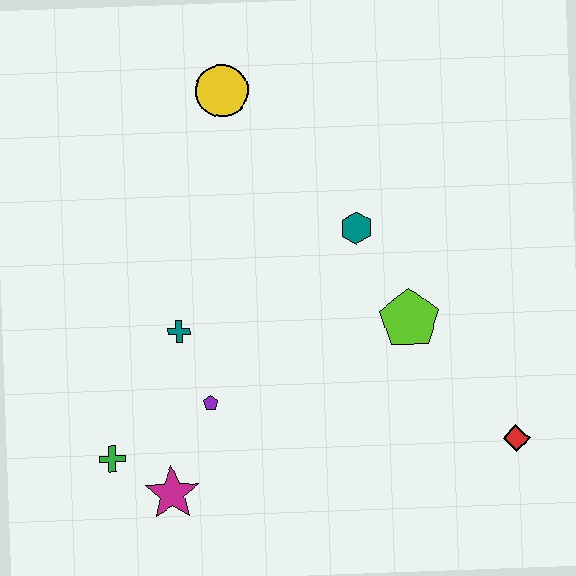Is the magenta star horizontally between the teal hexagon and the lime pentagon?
No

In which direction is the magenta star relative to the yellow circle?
The magenta star is below the yellow circle.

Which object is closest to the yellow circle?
The teal hexagon is closest to the yellow circle.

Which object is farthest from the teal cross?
The red diamond is farthest from the teal cross.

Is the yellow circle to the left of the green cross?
No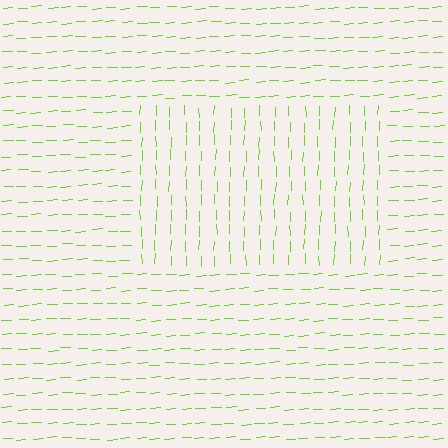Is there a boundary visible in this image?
Yes, there is a texture boundary formed by a change in line orientation.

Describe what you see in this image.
The image is filled with small lime line segments. A rectangle region in the image has lines oriented differently from the surrounding lines, creating a visible texture boundary.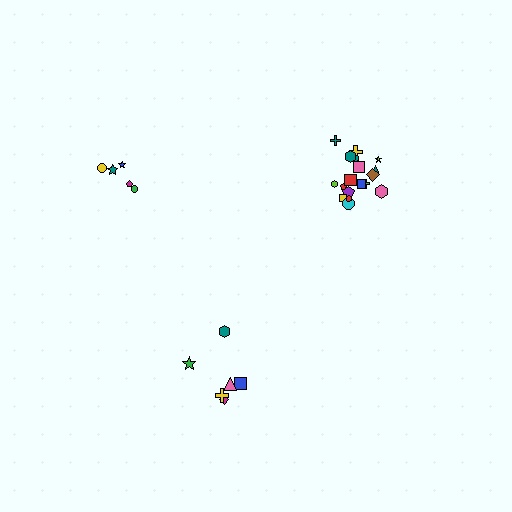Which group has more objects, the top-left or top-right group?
The top-right group.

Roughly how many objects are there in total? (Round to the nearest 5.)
Roughly 30 objects in total.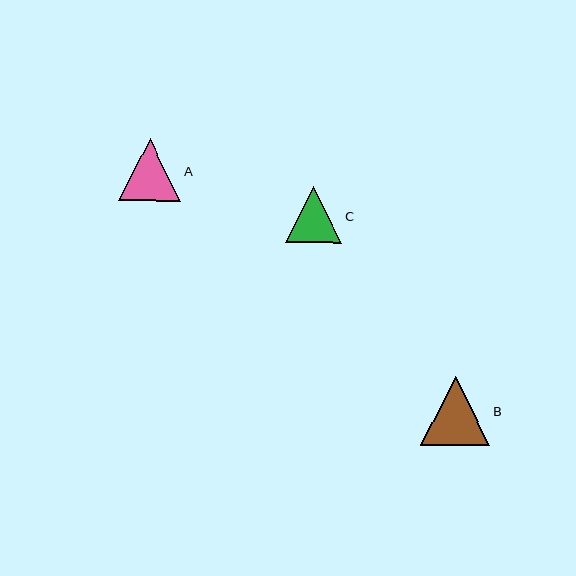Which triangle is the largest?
Triangle B is the largest with a size of approximately 68 pixels.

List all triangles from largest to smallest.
From largest to smallest: B, A, C.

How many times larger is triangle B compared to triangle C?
Triangle B is approximately 1.2 times the size of triangle C.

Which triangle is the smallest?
Triangle C is the smallest with a size of approximately 56 pixels.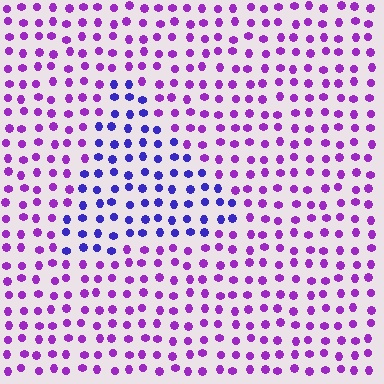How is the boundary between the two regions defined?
The boundary is defined purely by a slight shift in hue (about 40 degrees). Spacing, size, and orientation are identical on both sides.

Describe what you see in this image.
The image is filled with small purple elements in a uniform arrangement. A triangle-shaped region is visible where the elements are tinted to a slightly different hue, forming a subtle color boundary.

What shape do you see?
I see a triangle.